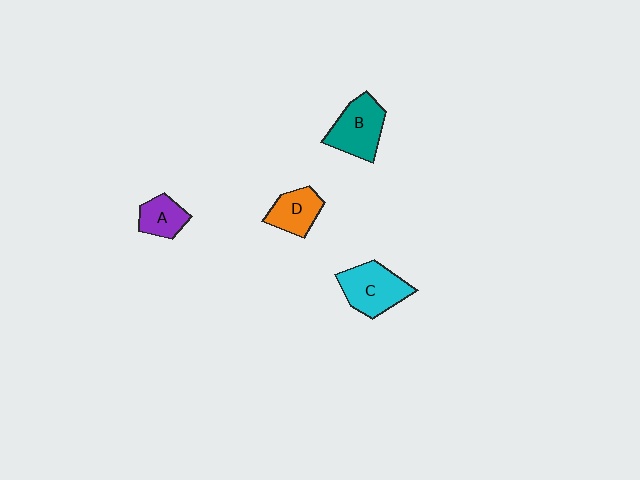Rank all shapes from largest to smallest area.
From largest to smallest: C (cyan), B (teal), D (orange), A (purple).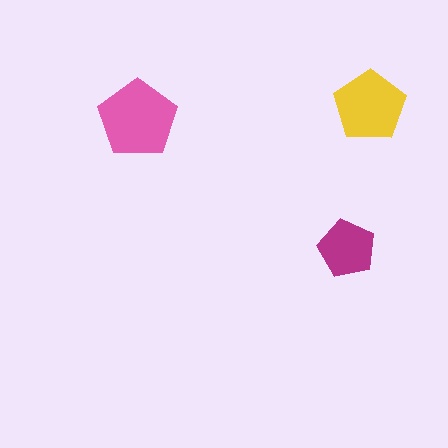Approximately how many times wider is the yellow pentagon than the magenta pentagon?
About 1.5 times wider.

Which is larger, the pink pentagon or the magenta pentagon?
The pink one.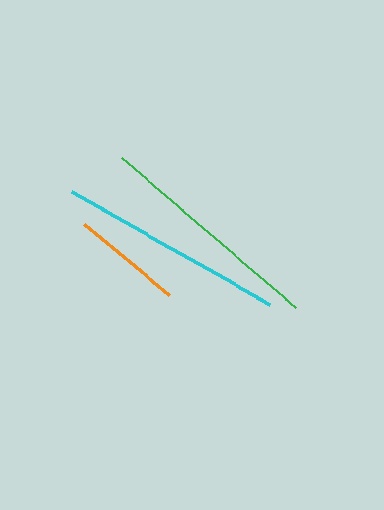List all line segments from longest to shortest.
From longest to shortest: green, cyan, orange.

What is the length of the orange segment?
The orange segment is approximately 111 pixels long.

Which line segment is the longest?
The green line is the longest at approximately 230 pixels.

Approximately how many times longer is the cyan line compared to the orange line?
The cyan line is approximately 2.1 times the length of the orange line.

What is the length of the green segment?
The green segment is approximately 230 pixels long.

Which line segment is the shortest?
The orange line is the shortest at approximately 111 pixels.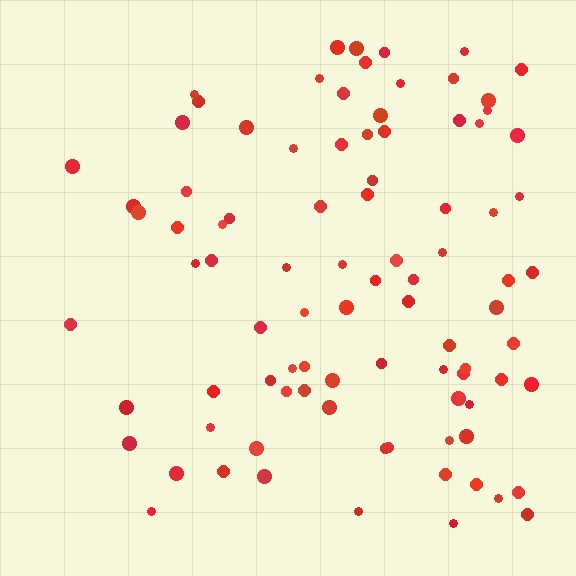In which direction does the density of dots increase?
From left to right, with the right side densest.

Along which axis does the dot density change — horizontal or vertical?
Horizontal.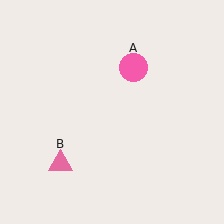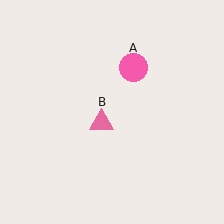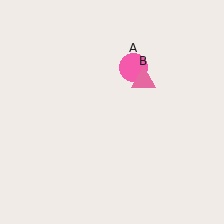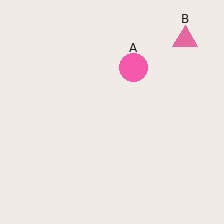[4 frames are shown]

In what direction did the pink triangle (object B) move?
The pink triangle (object B) moved up and to the right.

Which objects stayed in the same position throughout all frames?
Pink circle (object A) remained stationary.